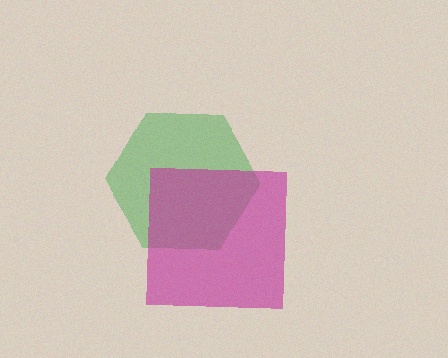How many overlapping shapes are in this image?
There are 2 overlapping shapes in the image.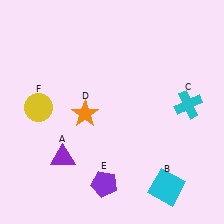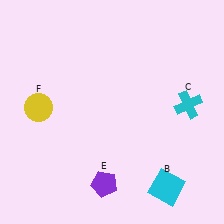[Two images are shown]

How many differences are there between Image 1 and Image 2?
There are 2 differences between the two images.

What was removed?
The orange star (D), the purple triangle (A) were removed in Image 2.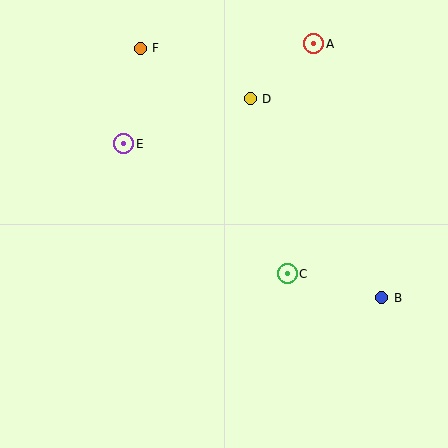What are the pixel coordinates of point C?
Point C is at (287, 274).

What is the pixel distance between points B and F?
The distance between B and F is 347 pixels.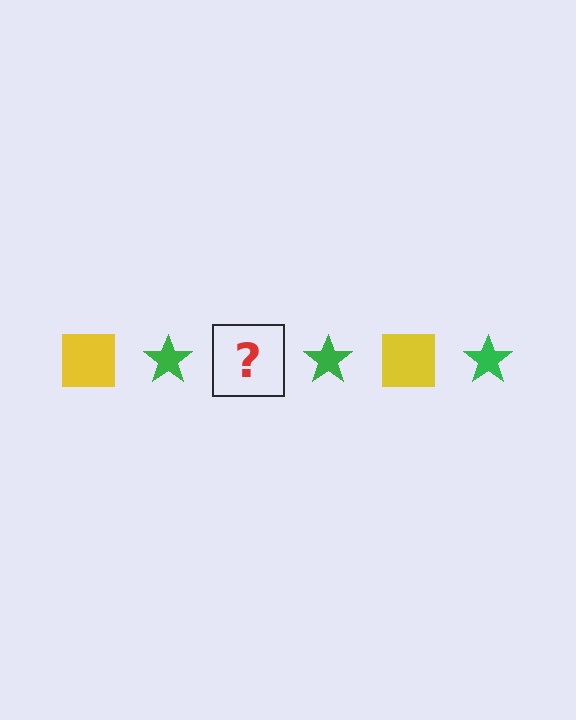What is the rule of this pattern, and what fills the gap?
The rule is that the pattern alternates between yellow square and green star. The gap should be filled with a yellow square.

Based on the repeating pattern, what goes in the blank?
The blank should be a yellow square.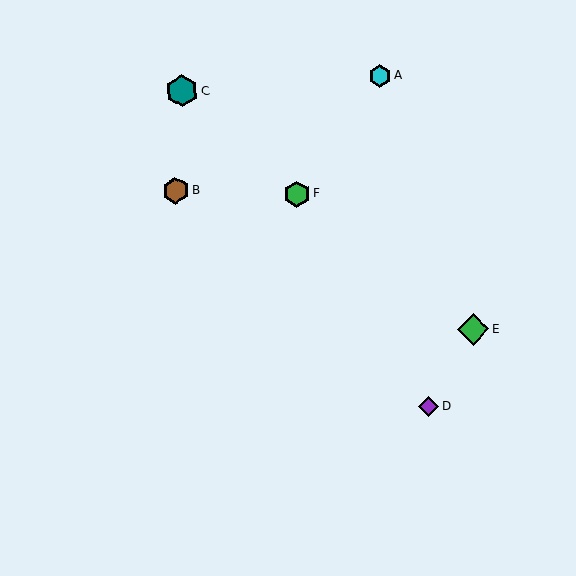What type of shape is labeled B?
Shape B is a brown hexagon.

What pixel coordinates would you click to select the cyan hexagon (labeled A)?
Click at (380, 76) to select the cyan hexagon A.